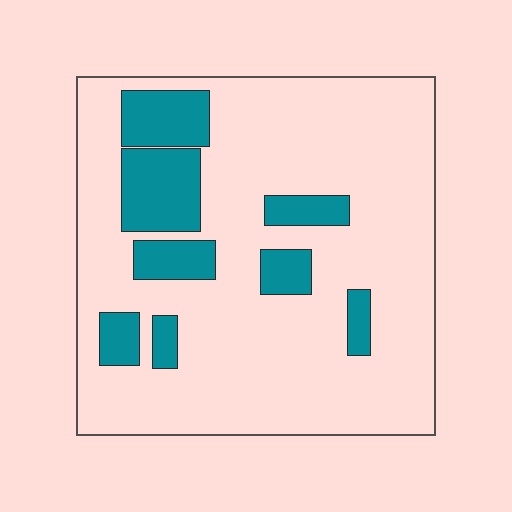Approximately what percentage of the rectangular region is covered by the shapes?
Approximately 20%.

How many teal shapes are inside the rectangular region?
8.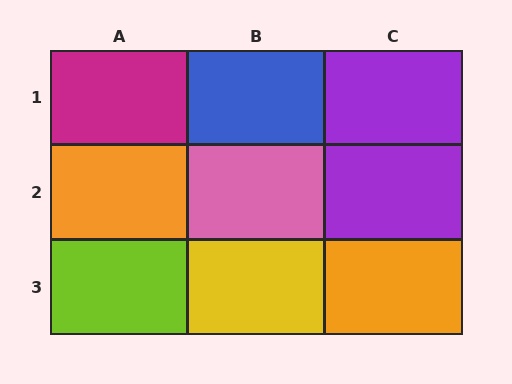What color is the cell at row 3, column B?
Yellow.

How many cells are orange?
2 cells are orange.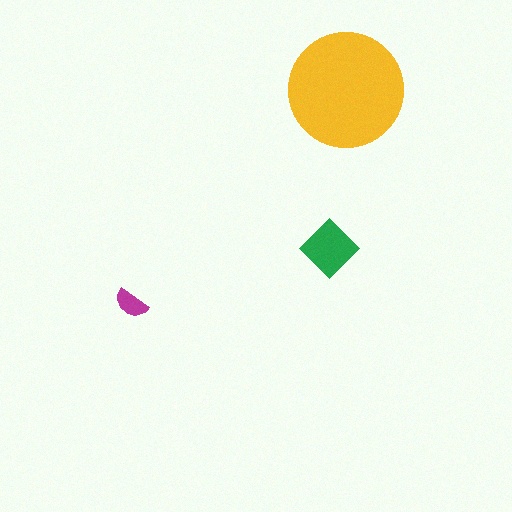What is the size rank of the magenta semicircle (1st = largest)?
3rd.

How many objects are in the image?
There are 3 objects in the image.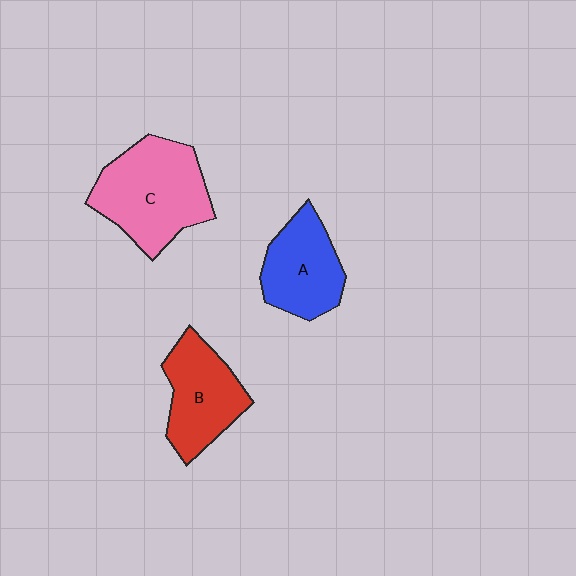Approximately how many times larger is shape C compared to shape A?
Approximately 1.4 times.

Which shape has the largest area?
Shape C (pink).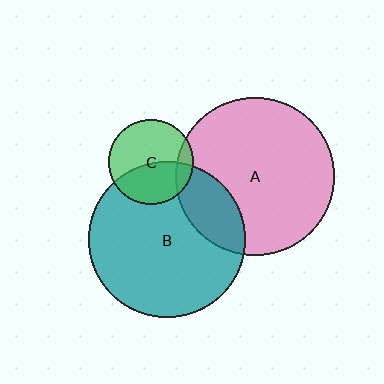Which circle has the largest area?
Circle A (pink).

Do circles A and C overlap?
Yes.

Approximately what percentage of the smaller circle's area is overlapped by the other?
Approximately 10%.